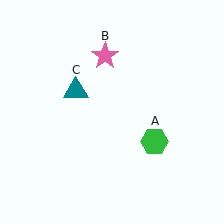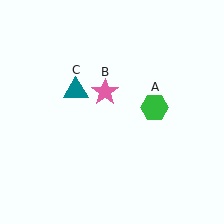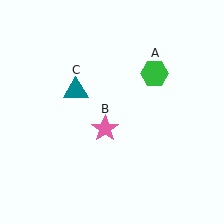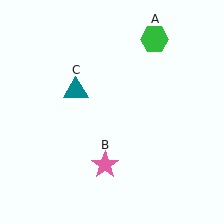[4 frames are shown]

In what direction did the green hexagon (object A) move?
The green hexagon (object A) moved up.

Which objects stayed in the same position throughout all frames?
Teal triangle (object C) remained stationary.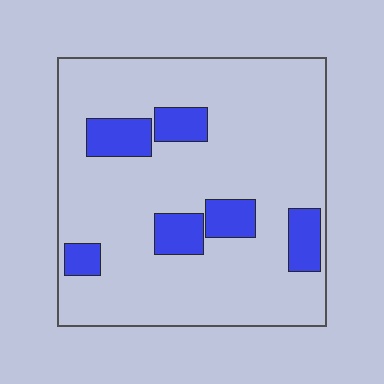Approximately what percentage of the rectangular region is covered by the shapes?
Approximately 15%.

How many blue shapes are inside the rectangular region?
6.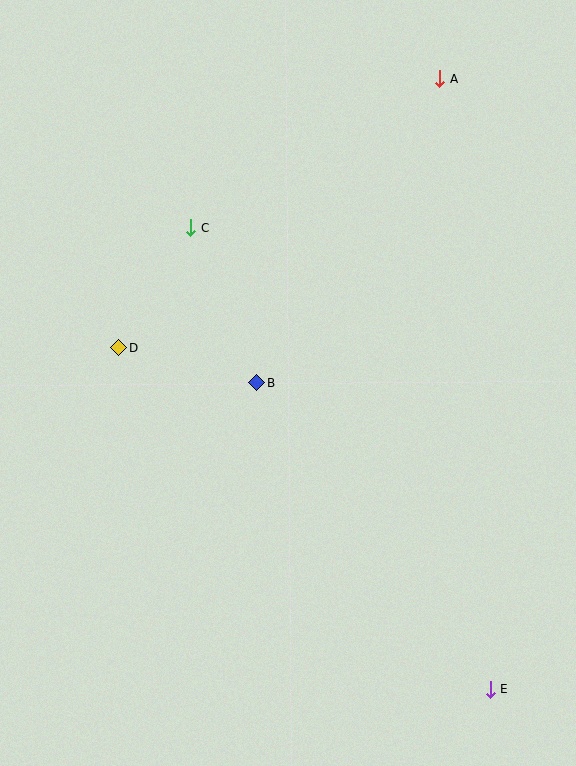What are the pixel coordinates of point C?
Point C is at (191, 228).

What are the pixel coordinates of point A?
Point A is at (439, 79).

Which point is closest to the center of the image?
Point B at (257, 383) is closest to the center.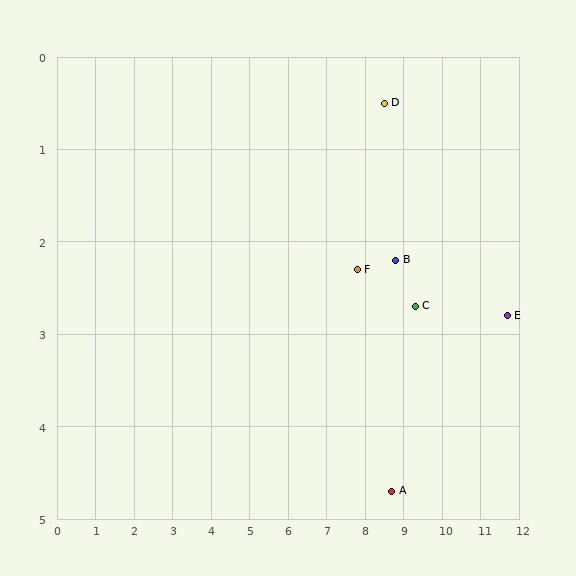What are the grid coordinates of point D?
Point D is at approximately (8.5, 0.5).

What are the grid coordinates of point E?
Point E is at approximately (11.7, 2.8).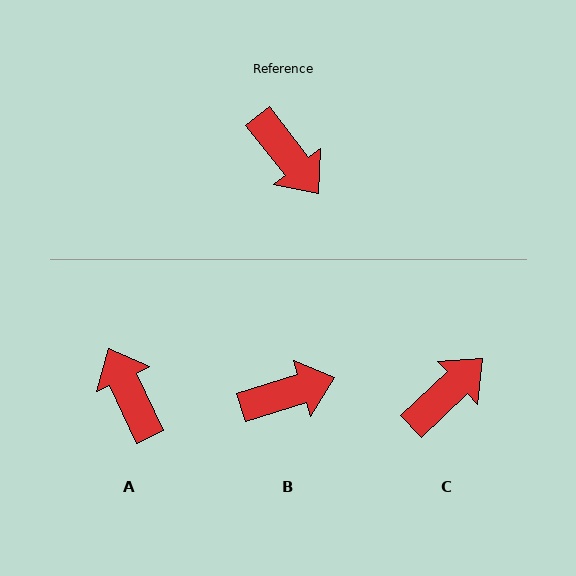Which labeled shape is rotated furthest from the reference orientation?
A, about 167 degrees away.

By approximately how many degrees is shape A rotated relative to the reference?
Approximately 167 degrees counter-clockwise.